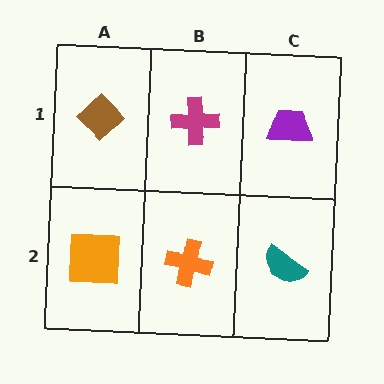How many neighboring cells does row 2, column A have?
2.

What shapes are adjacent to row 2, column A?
A brown diamond (row 1, column A), an orange cross (row 2, column B).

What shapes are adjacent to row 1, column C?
A teal semicircle (row 2, column C), a magenta cross (row 1, column B).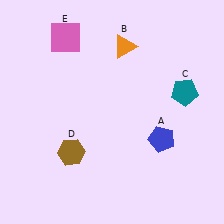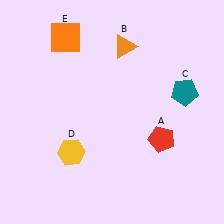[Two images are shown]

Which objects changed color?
A changed from blue to red. D changed from brown to yellow. E changed from pink to orange.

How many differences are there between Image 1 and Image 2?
There are 3 differences between the two images.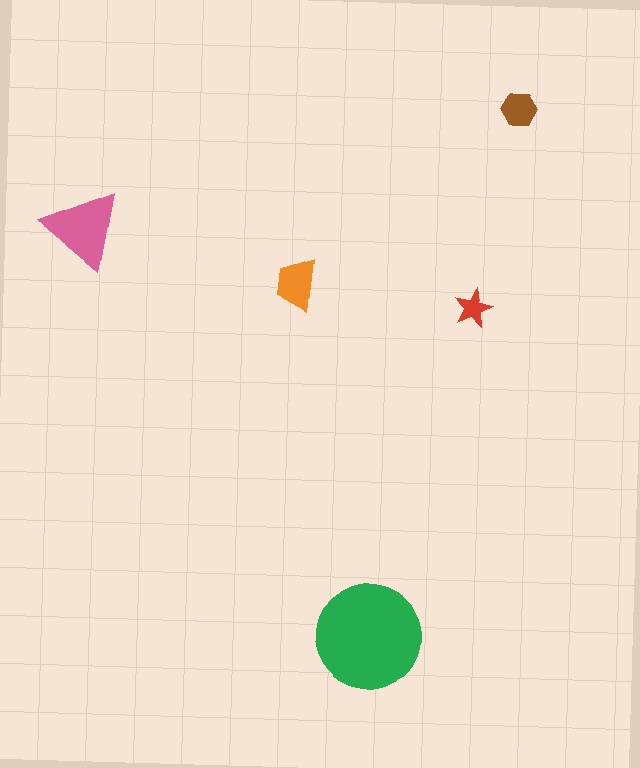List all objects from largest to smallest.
The green circle, the pink triangle, the orange trapezoid, the brown hexagon, the red star.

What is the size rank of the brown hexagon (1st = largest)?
4th.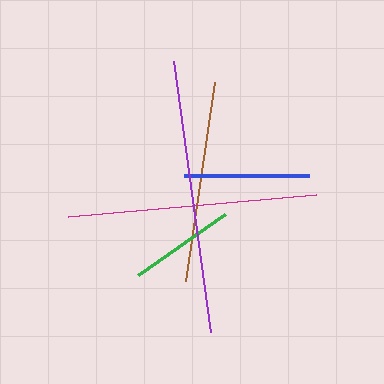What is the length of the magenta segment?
The magenta segment is approximately 249 pixels long.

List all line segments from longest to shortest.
From longest to shortest: purple, magenta, brown, blue, green.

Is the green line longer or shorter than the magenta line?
The magenta line is longer than the green line.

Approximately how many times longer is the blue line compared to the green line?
The blue line is approximately 1.2 times the length of the green line.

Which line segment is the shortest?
The green line is the shortest at approximately 106 pixels.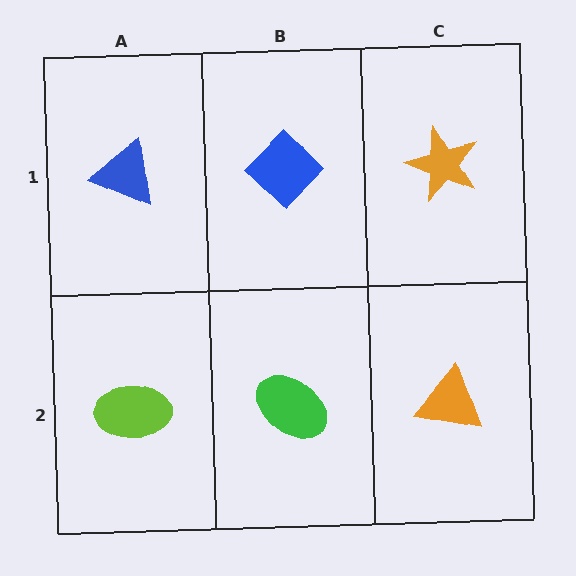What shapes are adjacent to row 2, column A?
A blue triangle (row 1, column A), a green ellipse (row 2, column B).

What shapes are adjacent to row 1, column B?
A green ellipse (row 2, column B), a blue triangle (row 1, column A), an orange star (row 1, column C).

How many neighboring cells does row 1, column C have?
2.